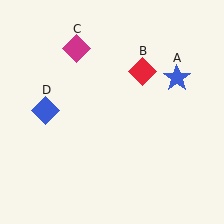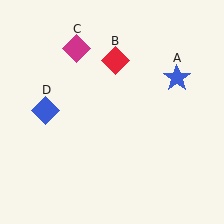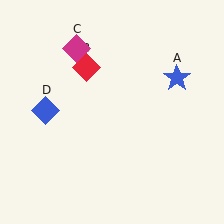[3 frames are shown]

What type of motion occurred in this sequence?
The red diamond (object B) rotated counterclockwise around the center of the scene.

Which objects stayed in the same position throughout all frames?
Blue star (object A) and magenta diamond (object C) and blue diamond (object D) remained stationary.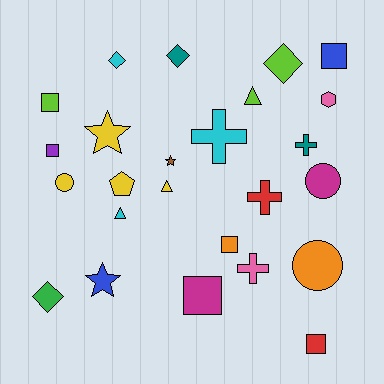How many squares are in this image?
There are 6 squares.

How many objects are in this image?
There are 25 objects.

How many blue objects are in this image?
There are 2 blue objects.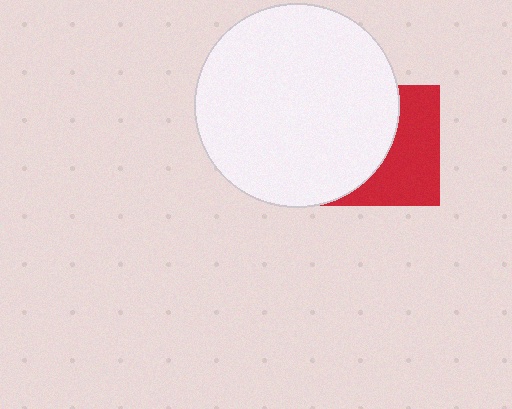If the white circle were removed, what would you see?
You would see the complete red square.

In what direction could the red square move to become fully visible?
The red square could move right. That would shift it out from behind the white circle entirely.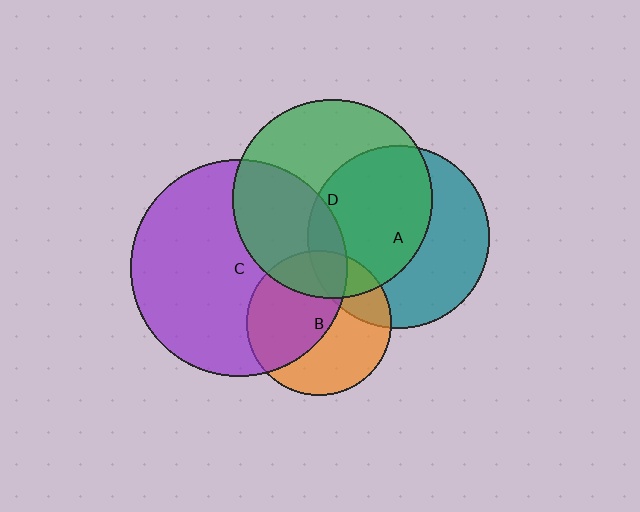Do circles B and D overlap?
Yes.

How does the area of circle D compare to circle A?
Approximately 1.2 times.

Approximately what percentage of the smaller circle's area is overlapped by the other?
Approximately 25%.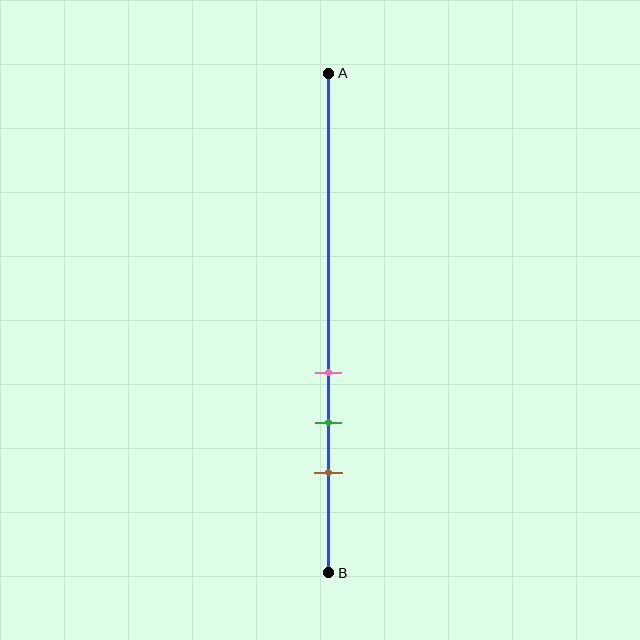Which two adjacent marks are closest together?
The pink and green marks are the closest adjacent pair.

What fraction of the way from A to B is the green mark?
The green mark is approximately 70% (0.7) of the way from A to B.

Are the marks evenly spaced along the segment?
Yes, the marks are approximately evenly spaced.